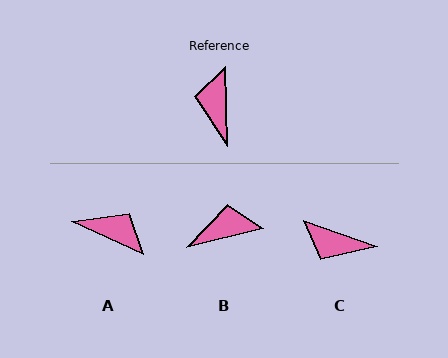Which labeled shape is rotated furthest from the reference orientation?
A, about 116 degrees away.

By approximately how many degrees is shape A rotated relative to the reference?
Approximately 116 degrees clockwise.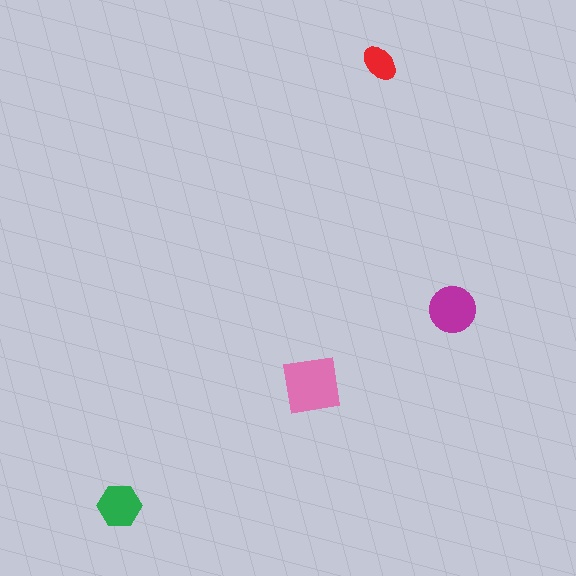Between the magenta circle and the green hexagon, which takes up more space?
The magenta circle.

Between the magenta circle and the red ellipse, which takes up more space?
The magenta circle.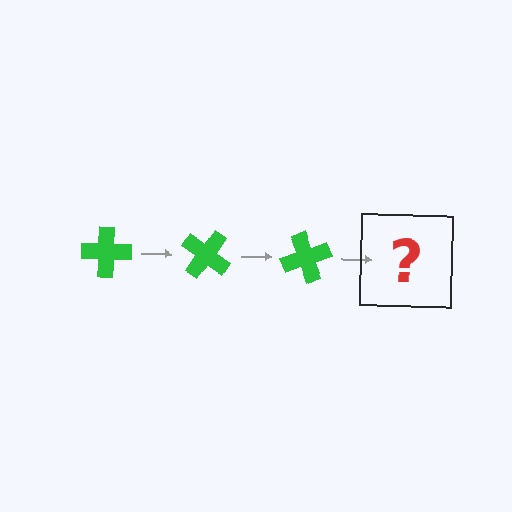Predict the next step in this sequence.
The next step is a green cross rotated 105 degrees.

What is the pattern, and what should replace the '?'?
The pattern is that the cross rotates 35 degrees each step. The '?' should be a green cross rotated 105 degrees.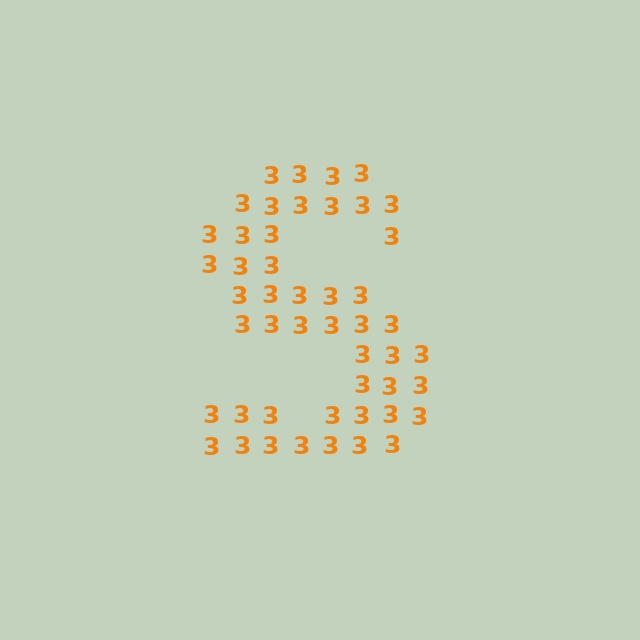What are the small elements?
The small elements are digit 3's.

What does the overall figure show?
The overall figure shows the letter S.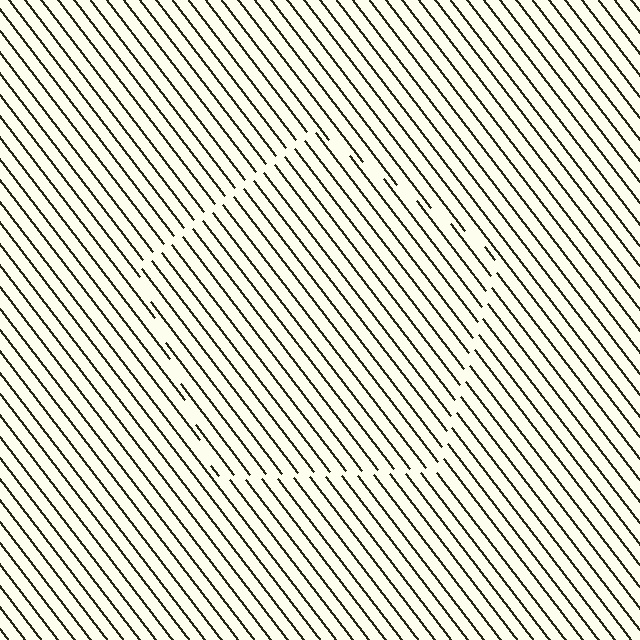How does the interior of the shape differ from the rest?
The interior of the shape contains the same grating, shifted by half a period — the contour is defined by the phase discontinuity where line-ends from the inner and outer gratings abut.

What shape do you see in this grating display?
An illusory pentagon. The interior of the shape contains the same grating, shifted by half a period — the contour is defined by the phase discontinuity where line-ends from the inner and outer gratings abut.